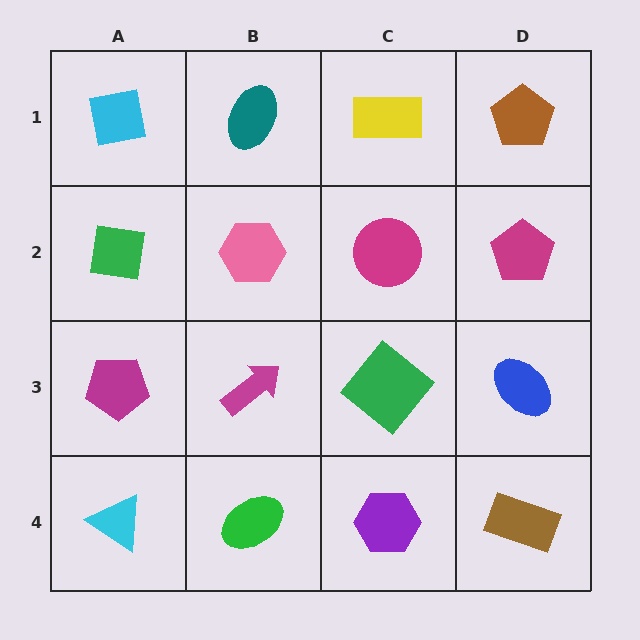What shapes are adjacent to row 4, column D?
A blue ellipse (row 3, column D), a purple hexagon (row 4, column C).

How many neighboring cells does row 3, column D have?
3.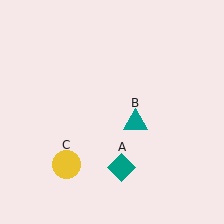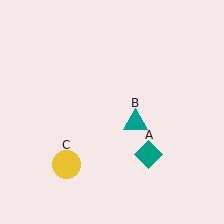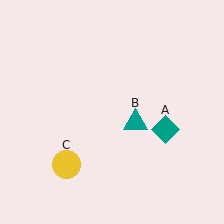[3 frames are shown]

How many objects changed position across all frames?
1 object changed position: teal diamond (object A).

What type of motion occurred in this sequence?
The teal diamond (object A) rotated counterclockwise around the center of the scene.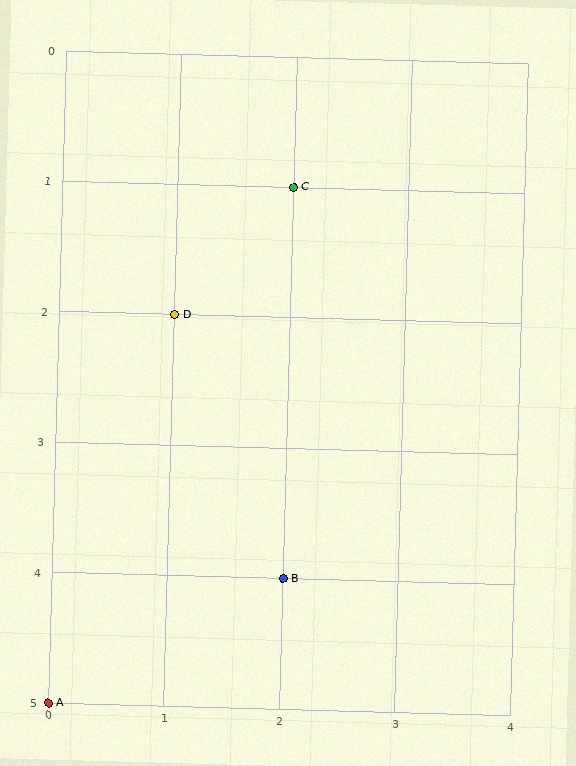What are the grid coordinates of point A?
Point A is at grid coordinates (0, 5).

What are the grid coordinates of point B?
Point B is at grid coordinates (2, 4).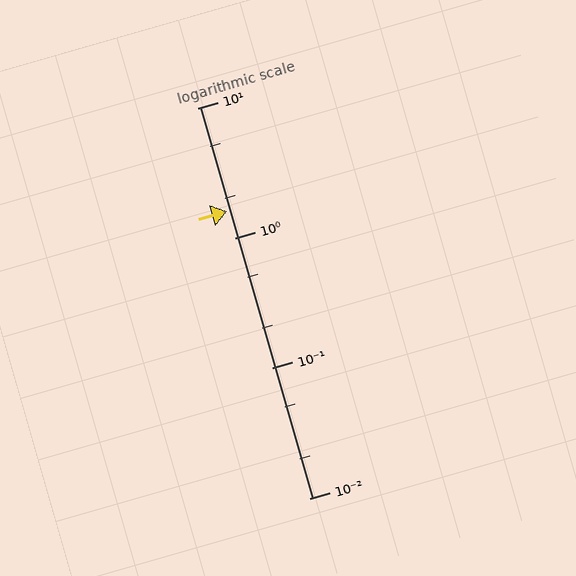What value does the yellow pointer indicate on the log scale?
The pointer indicates approximately 1.6.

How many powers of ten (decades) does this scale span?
The scale spans 3 decades, from 0.01 to 10.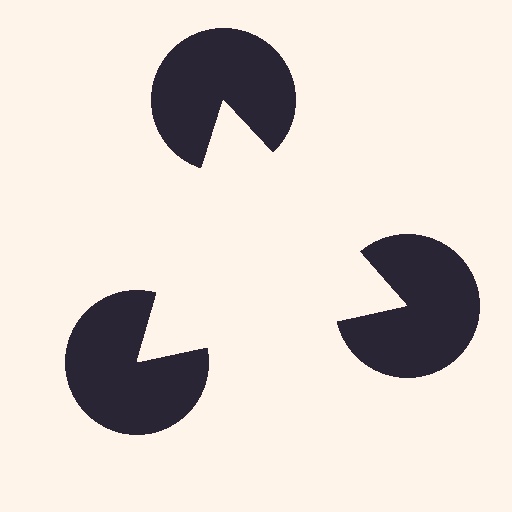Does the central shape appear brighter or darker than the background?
It typically appears slightly brighter than the background, even though no actual brightness change is drawn.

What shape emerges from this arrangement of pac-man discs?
An illusory triangle — its edges are inferred from the aligned wedge cuts in the pac-man discs, not physically drawn.